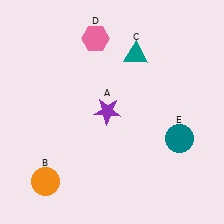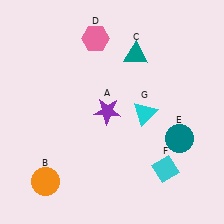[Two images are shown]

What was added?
A cyan diamond (F), a cyan triangle (G) were added in Image 2.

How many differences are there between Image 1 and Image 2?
There are 2 differences between the two images.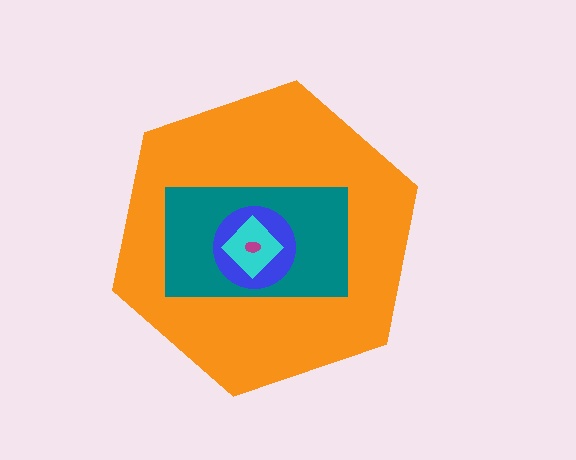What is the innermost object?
The magenta ellipse.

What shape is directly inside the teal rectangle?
The blue circle.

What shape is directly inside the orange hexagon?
The teal rectangle.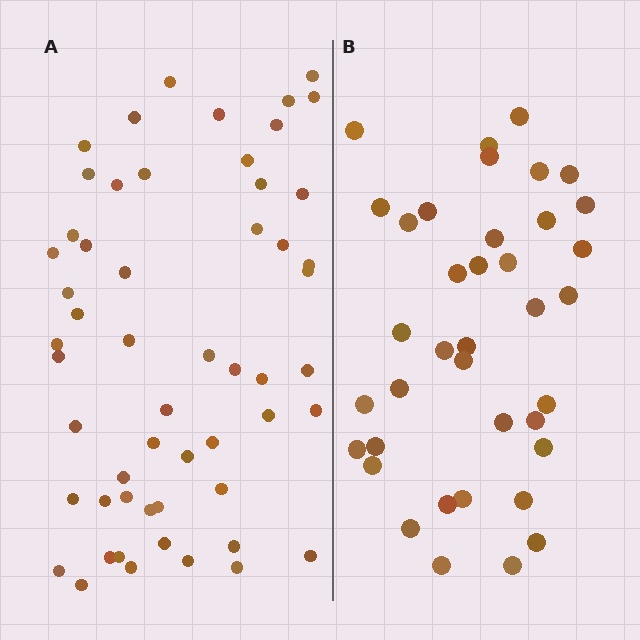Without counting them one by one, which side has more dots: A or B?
Region A (the left region) has more dots.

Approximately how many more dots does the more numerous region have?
Region A has approximately 15 more dots than region B.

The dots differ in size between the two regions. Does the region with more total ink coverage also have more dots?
No. Region B has more total ink coverage because its dots are larger, but region A actually contains more individual dots. Total area can be misleading — the number of items is what matters here.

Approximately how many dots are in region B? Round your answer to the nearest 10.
About 40 dots. (The exact count is 38, which rounds to 40.)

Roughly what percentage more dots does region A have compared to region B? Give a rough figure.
About 45% more.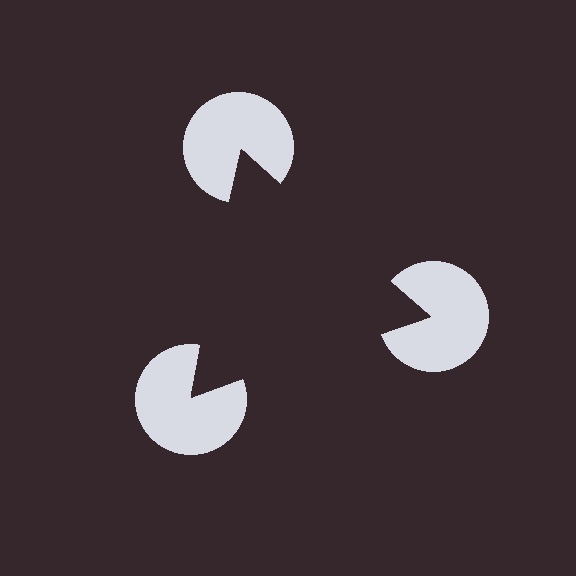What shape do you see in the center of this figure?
An illusory triangle — its edges are inferred from the aligned wedge cuts in the pac-man discs, not physically drawn.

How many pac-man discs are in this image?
There are 3 — one at each vertex of the illusory triangle.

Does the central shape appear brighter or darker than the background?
It typically appears slightly darker than the background, even though no actual brightness change is drawn.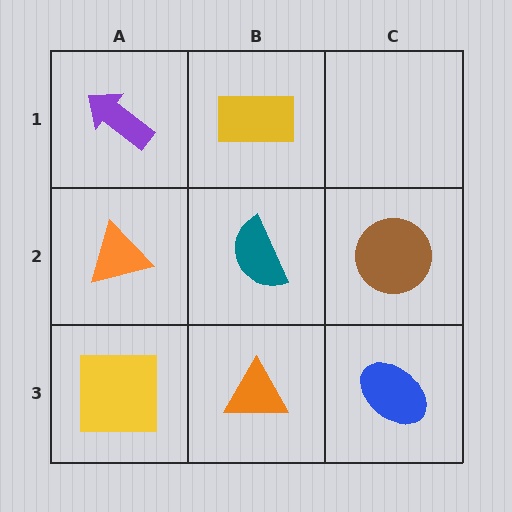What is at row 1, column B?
A yellow rectangle.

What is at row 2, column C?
A brown circle.